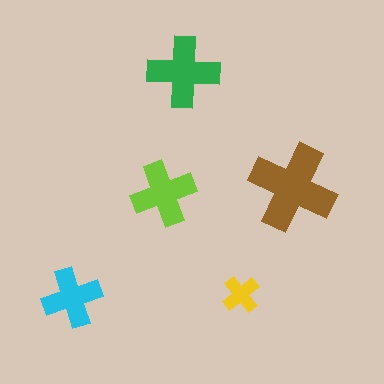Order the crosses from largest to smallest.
the brown one, the green one, the lime one, the cyan one, the yellow one.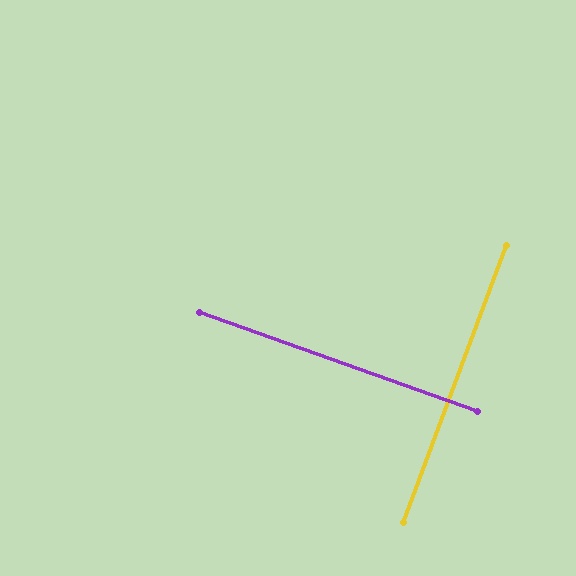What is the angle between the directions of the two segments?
Approximately 89 degrees.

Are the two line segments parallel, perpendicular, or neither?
Perpendicular — they meet at approximately 89°.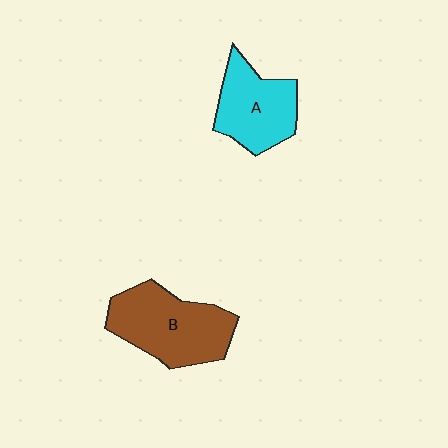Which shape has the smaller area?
Shape A (cyan).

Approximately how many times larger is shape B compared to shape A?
Approximately 1.3 times.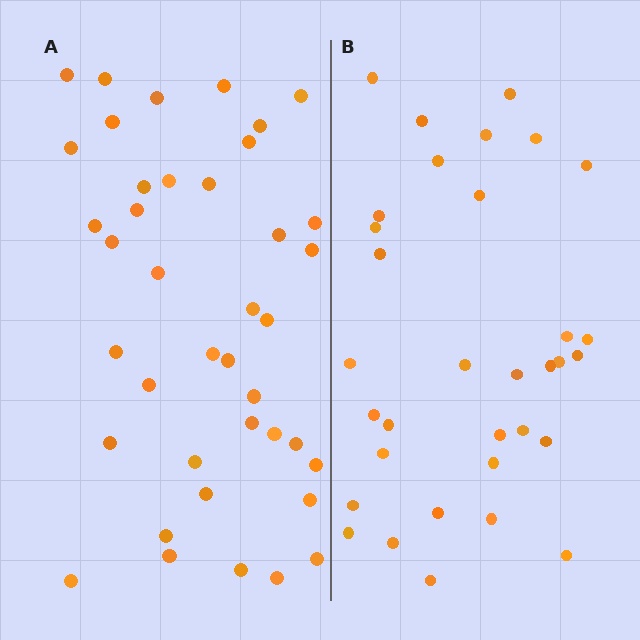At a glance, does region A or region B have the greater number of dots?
Region A (the left region) has more dots.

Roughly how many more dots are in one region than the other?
Region A has roughly 8 or so more dots than region B.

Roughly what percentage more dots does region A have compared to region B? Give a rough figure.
About 20% more.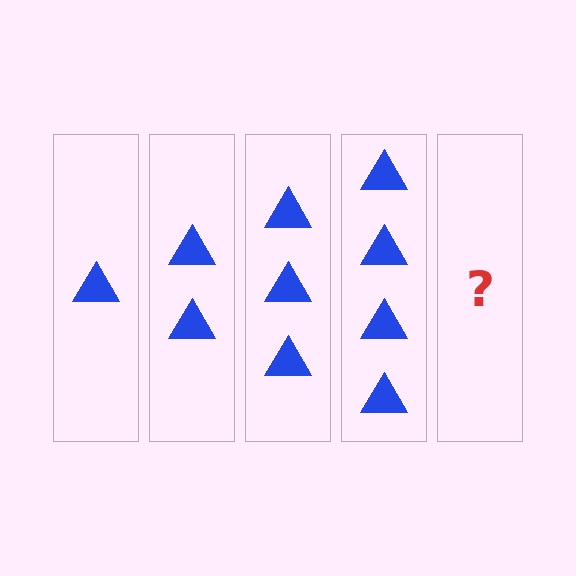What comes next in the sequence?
The next element should be 5 triangles.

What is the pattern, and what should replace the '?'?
The pattern is that each step adds one more triangle. The '?' should be 5 triangles.